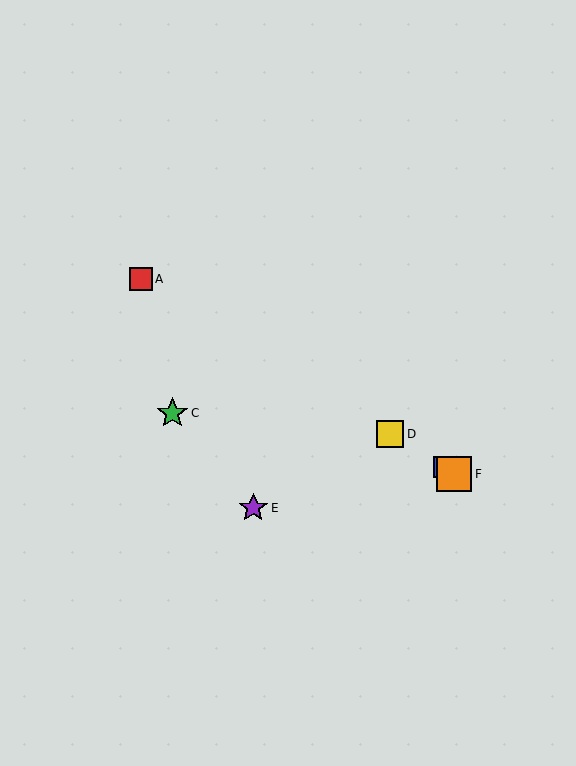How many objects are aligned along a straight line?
4 objects (A, B, D, F) are aligned along a straight line.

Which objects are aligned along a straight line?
Objects A, B, D, F are aligned along a straight line.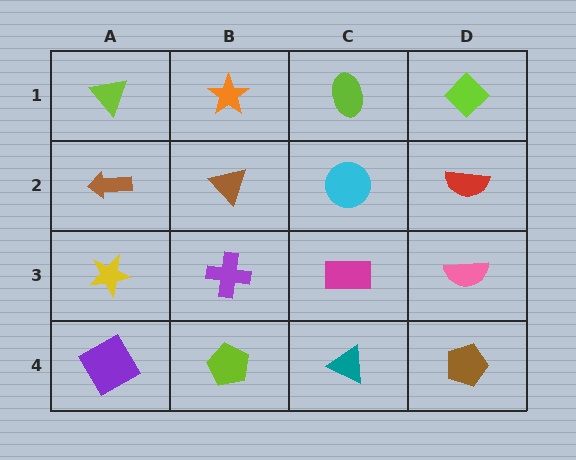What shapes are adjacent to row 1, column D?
A red semicircle (row 2, column D), a lime ellipse (row 1, column C).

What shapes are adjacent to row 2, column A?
A lime triangle (row 1, column A), a yellow star (row 3, column A), a brown triangle (row 2, column B).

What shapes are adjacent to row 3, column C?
A cyan circle (row 2, column C), a teal triangle (row 4, column C), a purple cross (row 3, column B), a pink semicircle (row 3, column D).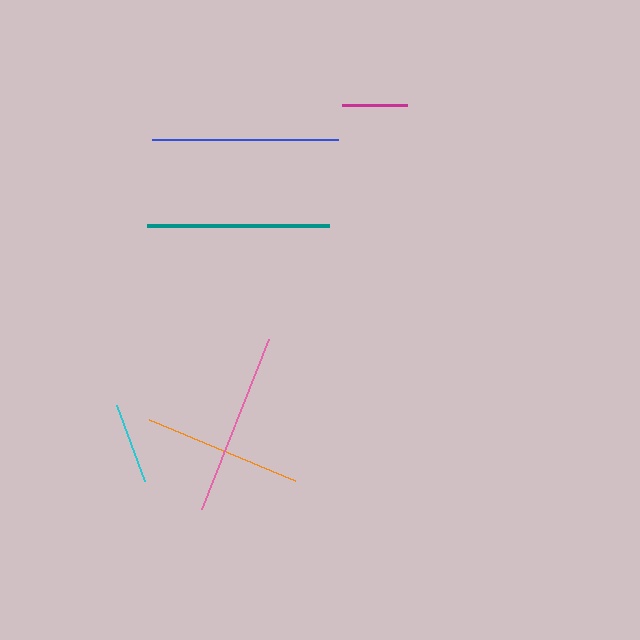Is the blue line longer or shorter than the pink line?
The blue line is longer than the pink line.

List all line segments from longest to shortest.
From longest to shortest: blue, teal, pink, orange, cyan, magenta.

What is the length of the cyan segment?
The cyan segment is approximately 81 pixels long.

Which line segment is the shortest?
The magenta line is the shortest at approximately 66 pixels.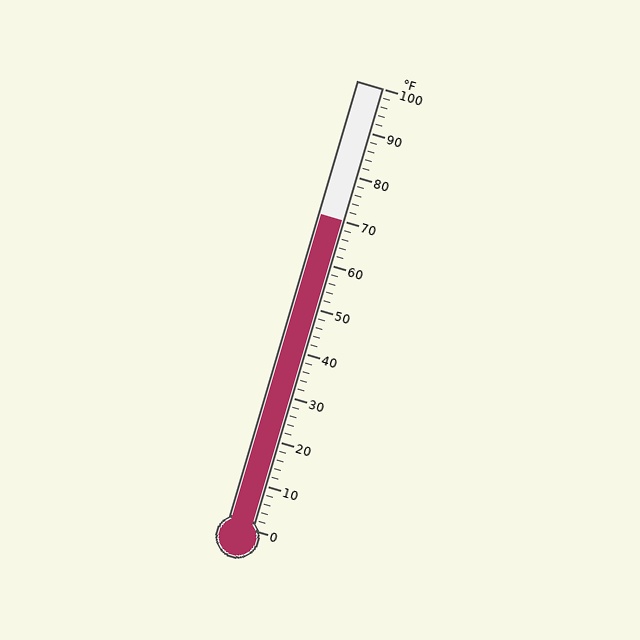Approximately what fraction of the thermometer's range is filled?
The thermometer is filled to approximately 70% of its range.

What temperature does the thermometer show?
The thermometer shows approximately 70°F.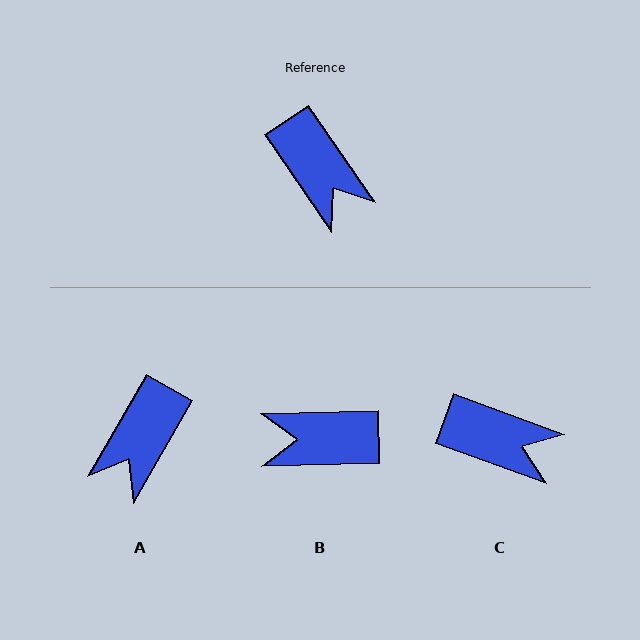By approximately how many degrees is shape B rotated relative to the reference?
Approximately 123 degrees clockwise.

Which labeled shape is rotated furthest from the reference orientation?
B, about 123 degrees away.